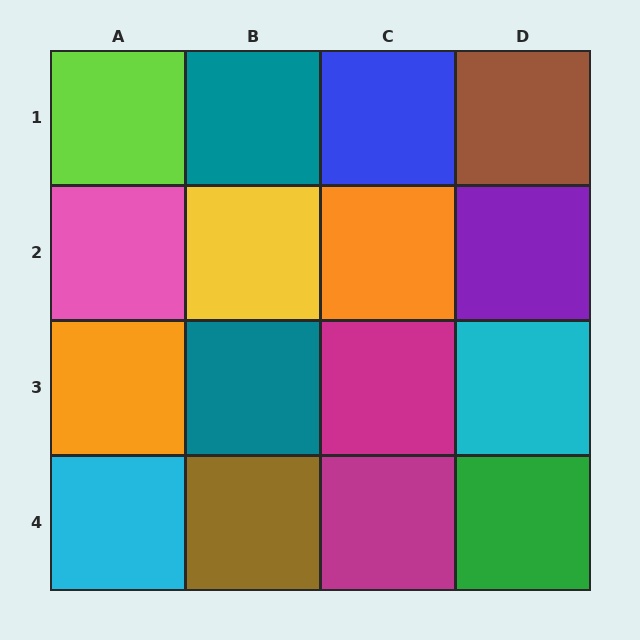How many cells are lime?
1 cell is lime.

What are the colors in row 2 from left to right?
Pink, yellow, orange, purple.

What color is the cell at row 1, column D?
Brown.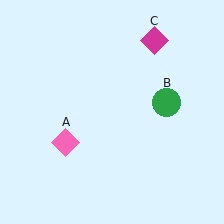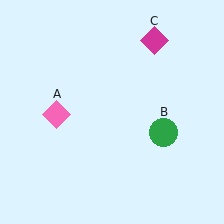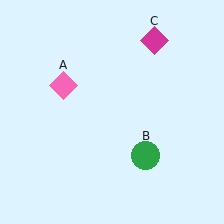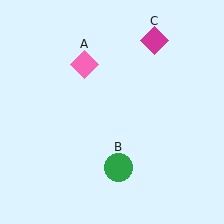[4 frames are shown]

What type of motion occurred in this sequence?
The pink diamond (object A), green circle (object B) rotated clockwise around the center of the scene.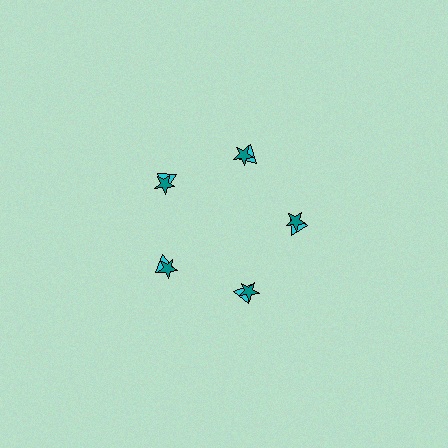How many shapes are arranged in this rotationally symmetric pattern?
There are 10 shapes, arranged in 5 groups of 2.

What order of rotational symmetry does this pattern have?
This pattern has 5-fold rotational symmetry.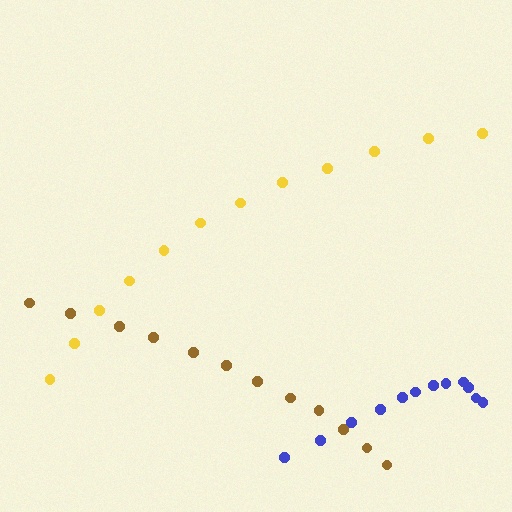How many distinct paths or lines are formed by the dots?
There are 3 distinct paths.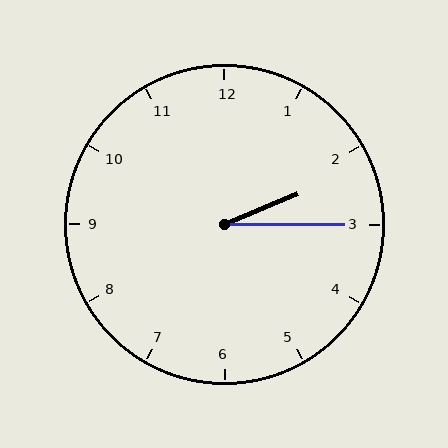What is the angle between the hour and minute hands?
Approximately 22 degrees.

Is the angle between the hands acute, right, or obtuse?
It is acute.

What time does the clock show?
2:15.